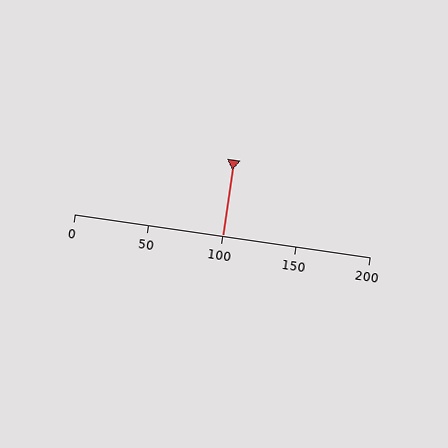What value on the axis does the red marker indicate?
The marker indicates approximately 100.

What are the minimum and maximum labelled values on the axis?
The axis runs from 0 to 200.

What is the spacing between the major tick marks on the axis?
The major ticks are spaced 50 apart.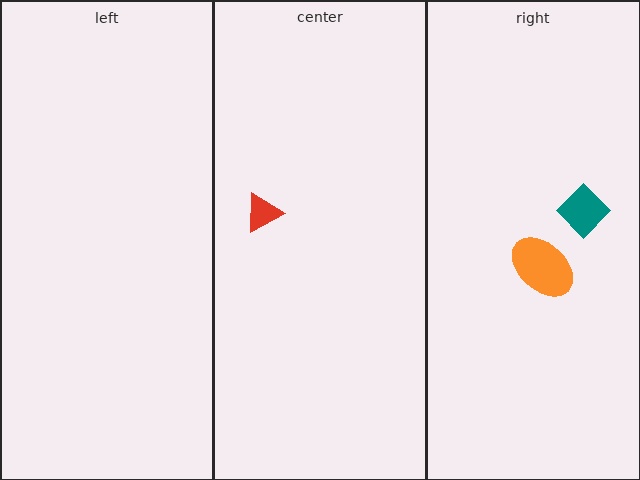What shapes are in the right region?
The orange ellipse, the teal diamond.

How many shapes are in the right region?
2.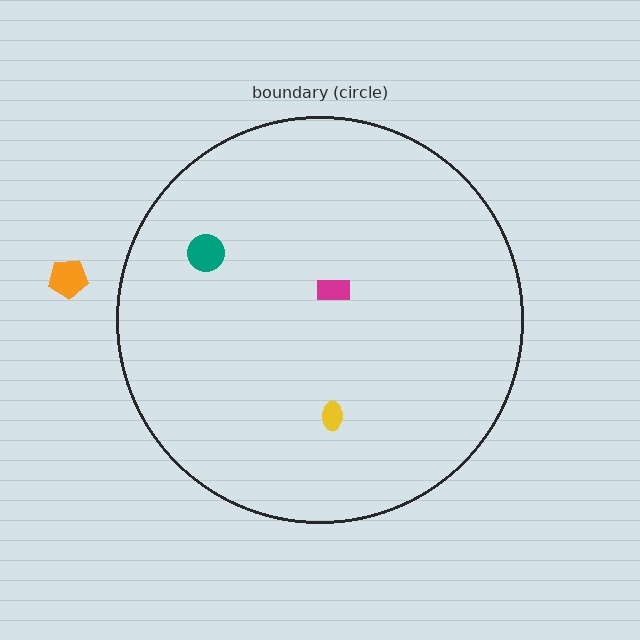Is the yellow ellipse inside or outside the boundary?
Inside.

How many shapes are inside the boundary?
3 inside, 1 outside.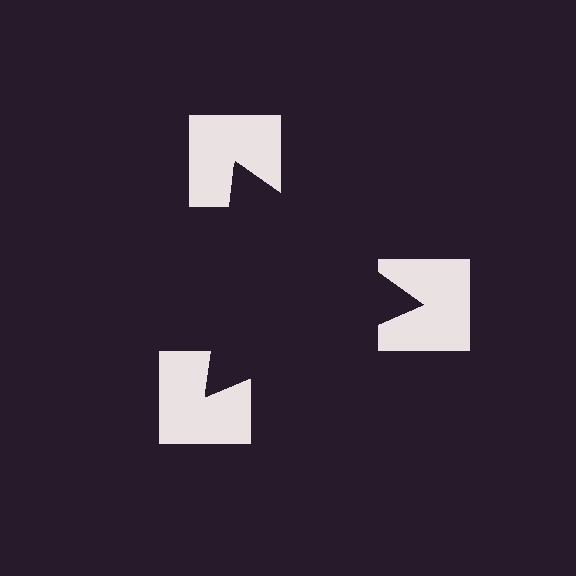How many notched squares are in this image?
There are 3 — one at each vertex of the illusory triangle.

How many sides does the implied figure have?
3 sides.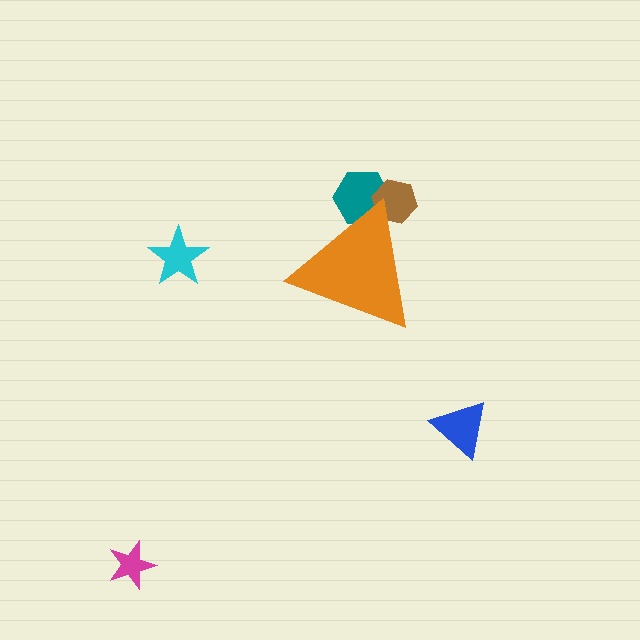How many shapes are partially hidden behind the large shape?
2 shapes are partially hidden.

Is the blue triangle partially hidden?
No, the blue triangle is fully visible.